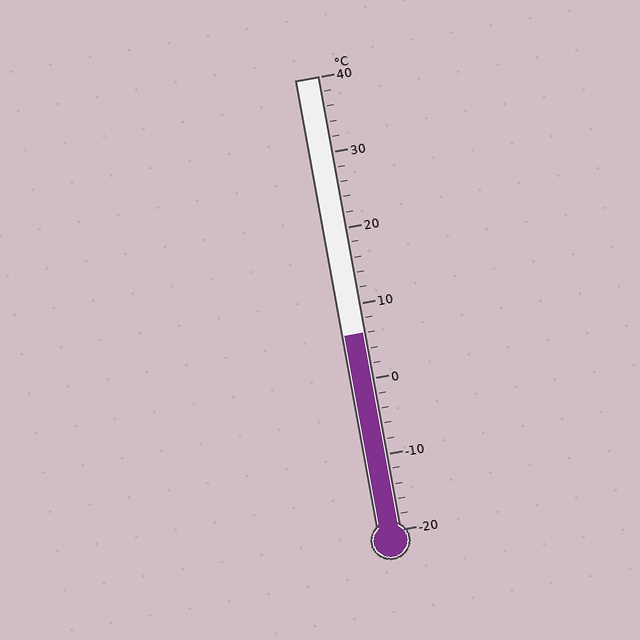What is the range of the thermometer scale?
The thermometer scale ranges from -20°C to 40°C.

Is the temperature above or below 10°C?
The temperature is below 10°C.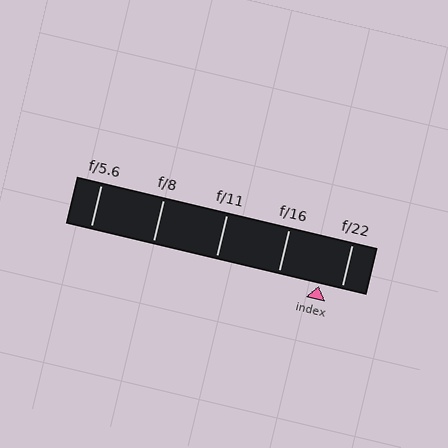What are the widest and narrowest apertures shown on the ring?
The widest aperture shown is f/5.6 and the narrowest is f/22.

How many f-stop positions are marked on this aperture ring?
There are 5 f-stop positions marked.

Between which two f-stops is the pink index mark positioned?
The index mark is between f/16 and f/22.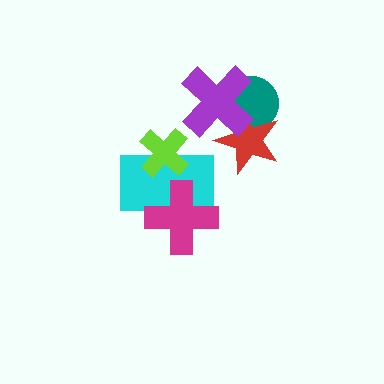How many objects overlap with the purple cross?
2 objects overlap with the purple cross.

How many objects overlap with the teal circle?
2 objects overlap with the teal circle.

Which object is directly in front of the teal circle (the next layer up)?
The red star is directly in front of the teal circle.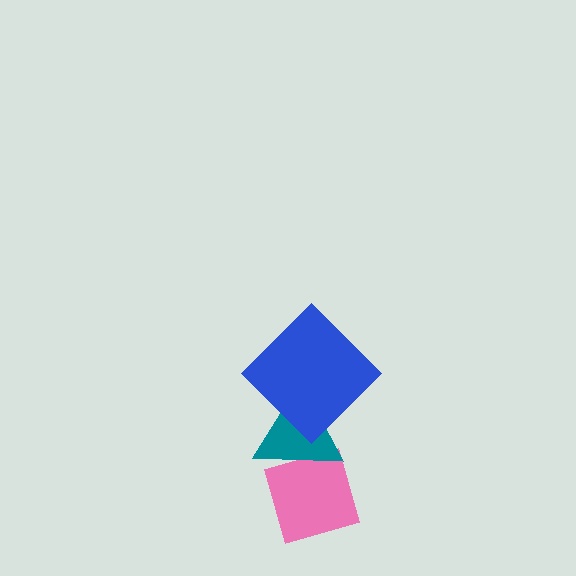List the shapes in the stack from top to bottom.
From top to bottom: the blue diamond, the teal triangle, the pink diamond.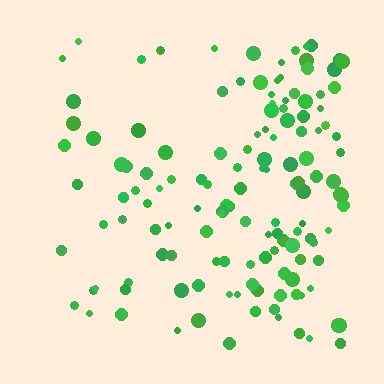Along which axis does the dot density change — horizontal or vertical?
Horizontal.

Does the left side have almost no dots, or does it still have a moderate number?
Still a moderate number, just noticeably fewer than the right.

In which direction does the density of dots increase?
From left to right, with the right side densest.